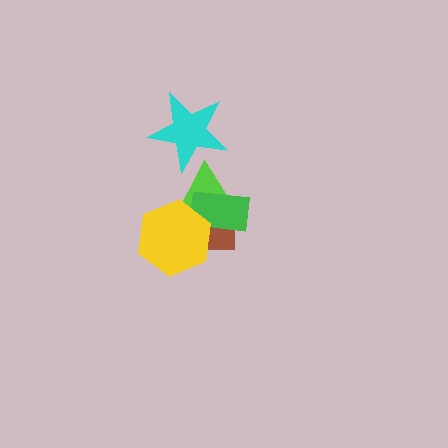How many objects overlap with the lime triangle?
4 objects overlap with the lime triangle.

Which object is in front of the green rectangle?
The yellow hexagon is in front of the green rectangle.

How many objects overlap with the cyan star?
1 object overlaps with the cyan star.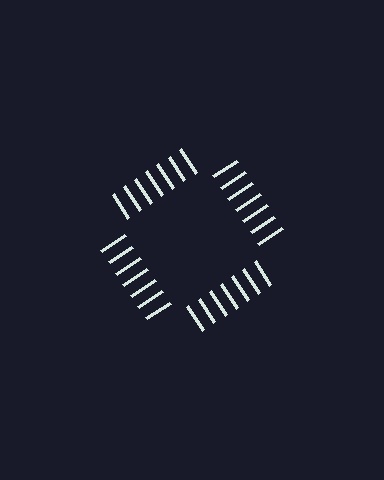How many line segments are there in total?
28 — 7 along each of the 4 edges.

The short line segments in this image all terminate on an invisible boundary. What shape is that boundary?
An illusory square — the line segments terminate on its edges but no continuous stroke is drawn.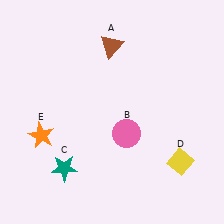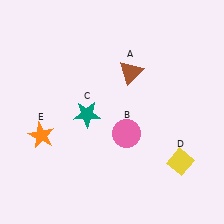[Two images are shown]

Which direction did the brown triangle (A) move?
The brown triangle (A) moved down.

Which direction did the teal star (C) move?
The teal star (C) moved up.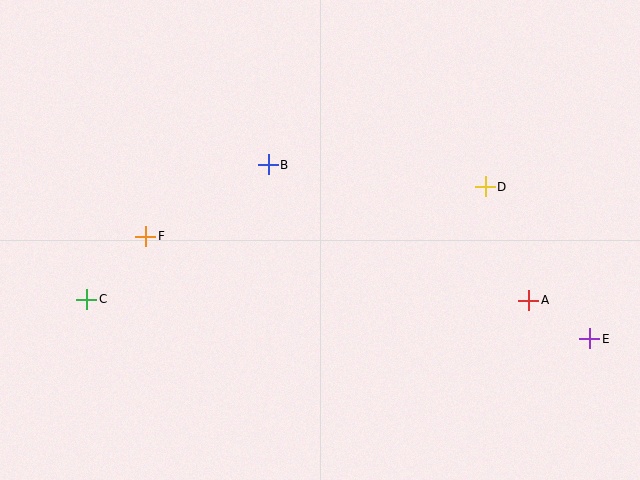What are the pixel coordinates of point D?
Point D is at (485, 187).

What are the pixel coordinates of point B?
Point B is at (268, 165).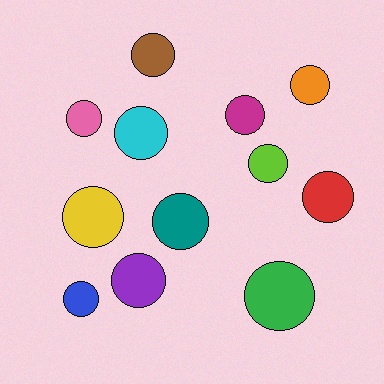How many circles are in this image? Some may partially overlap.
There are 12 circles.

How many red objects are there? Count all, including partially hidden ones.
There is 1 red object.